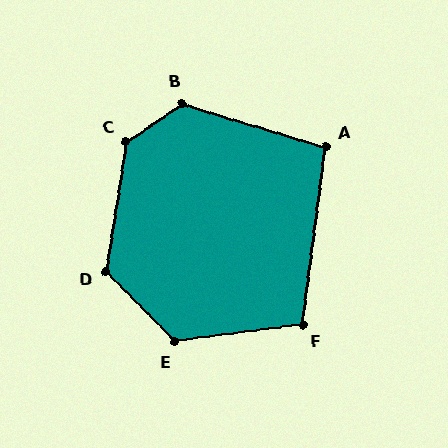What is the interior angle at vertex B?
Approximately 128 degrees (obtuse).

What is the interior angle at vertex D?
Approximately 126 degrees (obtuse).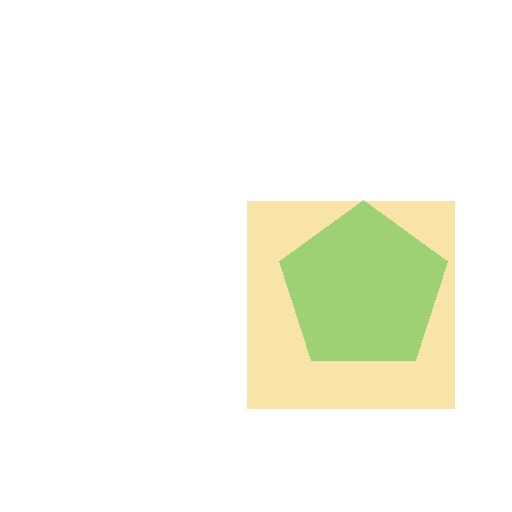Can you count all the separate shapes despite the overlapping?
Yes, there are 2 separate shapes.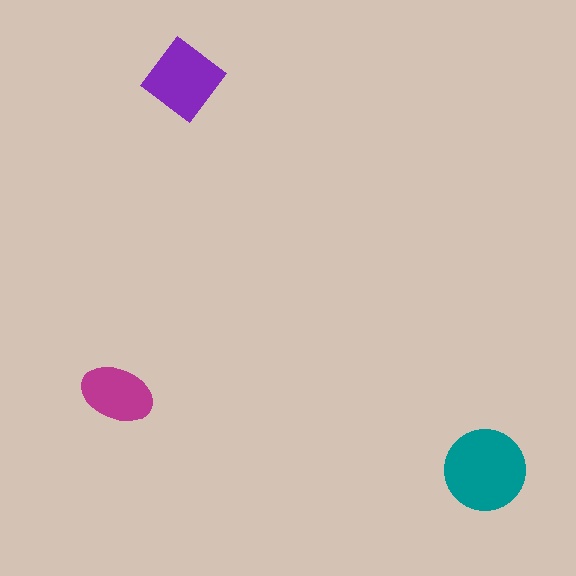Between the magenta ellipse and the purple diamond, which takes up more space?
The purple diamond.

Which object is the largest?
The teal circle.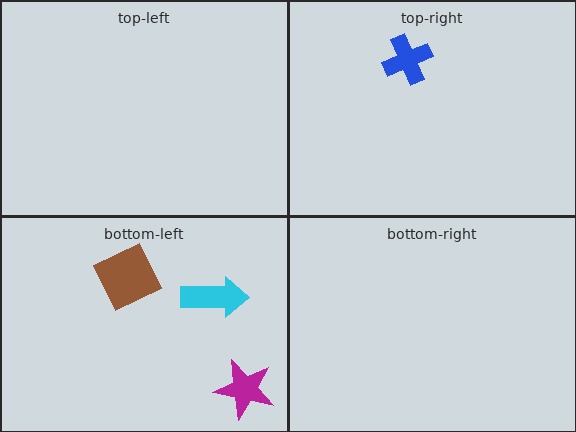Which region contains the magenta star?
The bottom-left region.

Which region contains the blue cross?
The top-right region.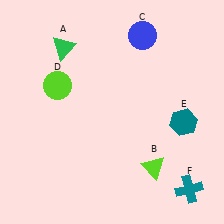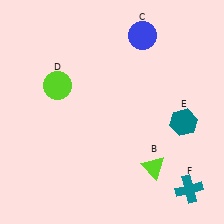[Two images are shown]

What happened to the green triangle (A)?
The green triangle (A) was removed in Image 2. It was in the top-left area of Image 1.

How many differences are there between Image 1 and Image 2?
There is 1 difference between the two images.